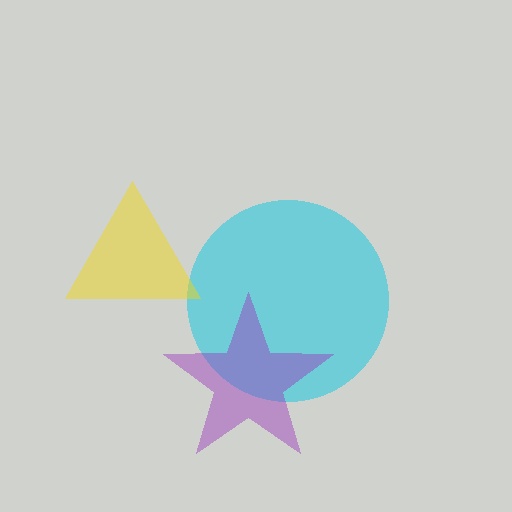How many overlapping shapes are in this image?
There are 3 overlapping shapes in the image.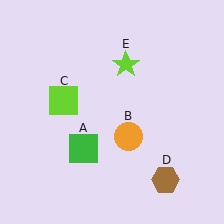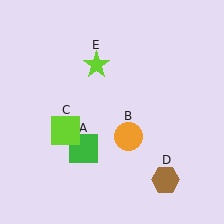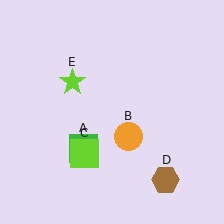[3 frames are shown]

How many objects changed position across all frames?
2 objects changed position: lime square (object C), lime star (object E).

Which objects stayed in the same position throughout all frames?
Green square (object A) and orange circle (object B) and brown hexagon (object D) remained stationary.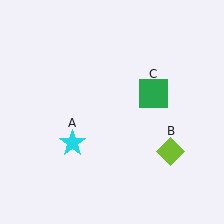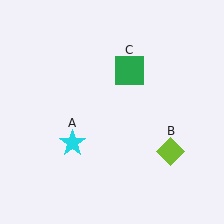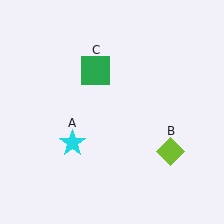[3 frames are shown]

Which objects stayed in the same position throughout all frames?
Cyan star (object A) and lime diamond (object B) remained stationary.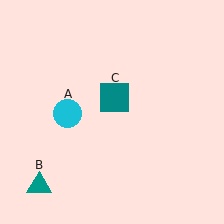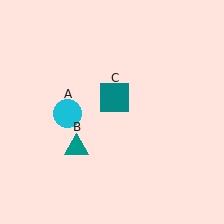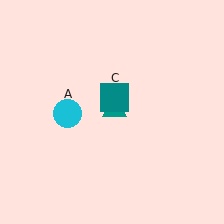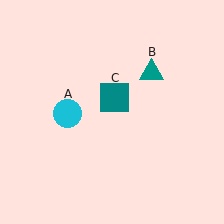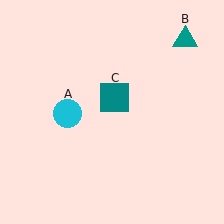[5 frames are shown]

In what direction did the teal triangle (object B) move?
The teal triangle (object B) moved up and to the right.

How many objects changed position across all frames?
1 object changed position: teal triangle (object B).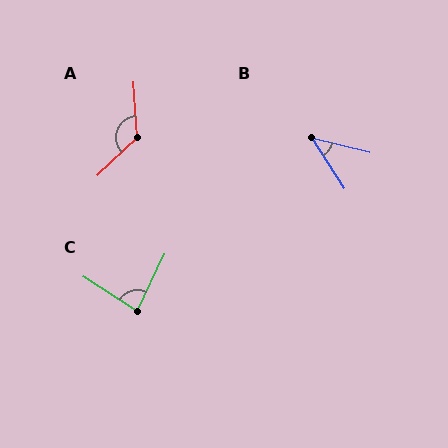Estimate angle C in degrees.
Approximately 83 degrees.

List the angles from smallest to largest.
B (43°), C (83°), A (130°).